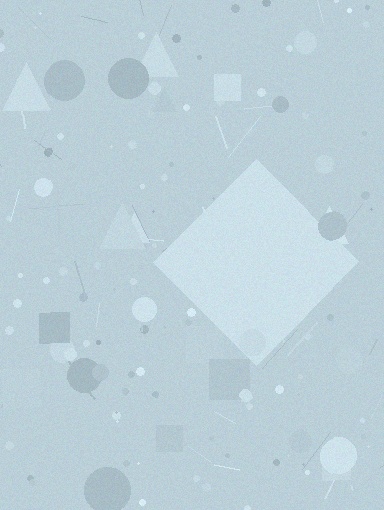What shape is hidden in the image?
A diamond is hidden in the image.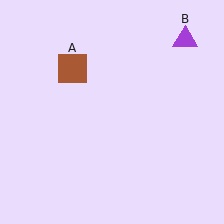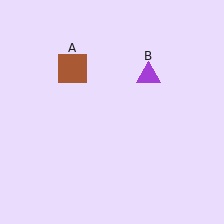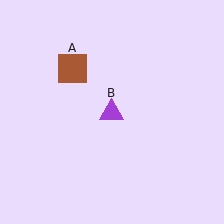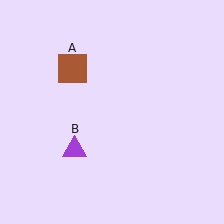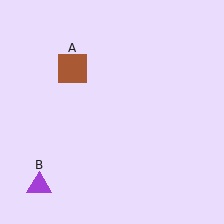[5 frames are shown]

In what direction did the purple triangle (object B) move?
The purple triangle (object B) moved down and to the left.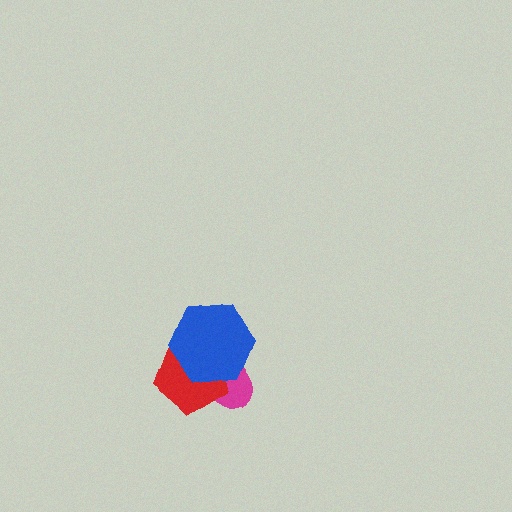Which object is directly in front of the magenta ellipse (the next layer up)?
The red pentagon is directly in front of the magenta ellipse.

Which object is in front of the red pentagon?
The blue hexagon is in front of the red pentagon.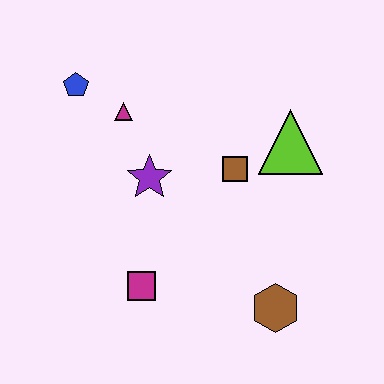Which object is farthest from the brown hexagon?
The blue pentagon is farthest from the brown hexagon.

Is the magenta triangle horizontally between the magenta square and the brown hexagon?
No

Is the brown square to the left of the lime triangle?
Yes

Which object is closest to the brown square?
The lime triangle is closest to the brown square.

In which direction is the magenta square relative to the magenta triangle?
The magenta square is below the magenta triangle.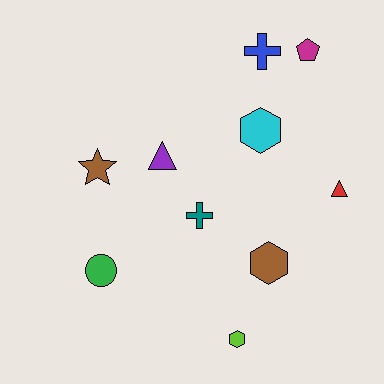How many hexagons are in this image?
There are 3 hexagons.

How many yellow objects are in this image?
There are no yellow objects.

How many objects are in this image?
There are 10 objects.